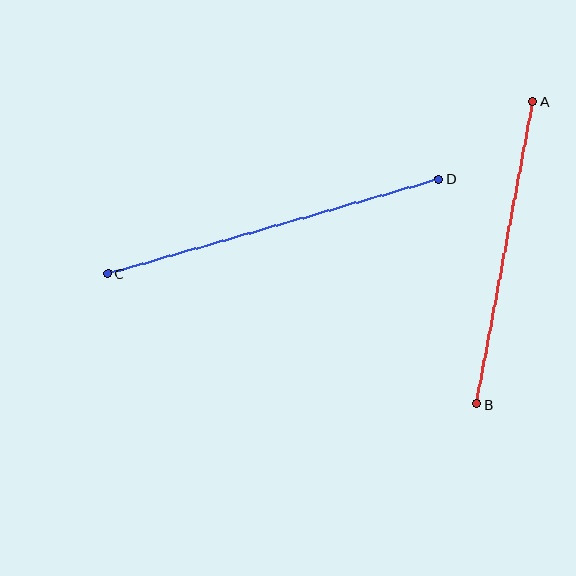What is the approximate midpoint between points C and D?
The midpoint is at approximately (273, 226) pixels.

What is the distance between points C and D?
The distance is approximately 344 pixels.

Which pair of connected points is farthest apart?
Points C and D are farthest apart.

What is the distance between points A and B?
The distance is approximately 308 pixels.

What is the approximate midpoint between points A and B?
The midpoint is at approximately (505, 253) pixels.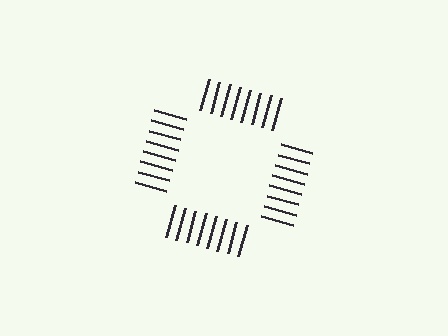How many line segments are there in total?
32 — 8 along each of the 4 edges.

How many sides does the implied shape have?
4 sides — the line-ends trace a square.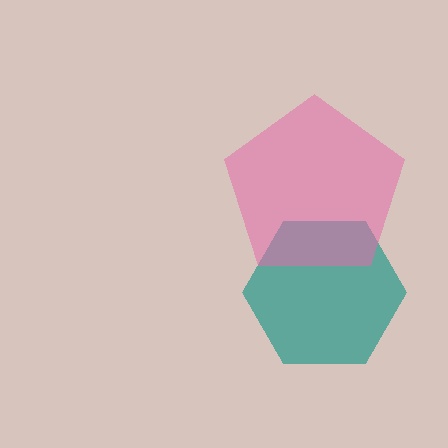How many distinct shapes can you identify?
There are 2 distinct shapes: a teal hexagon, a pink pentagon.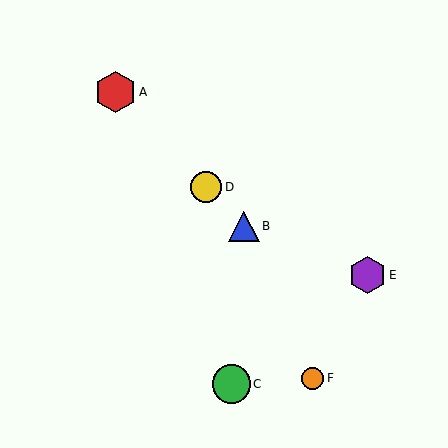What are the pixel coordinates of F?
Object F is at (312, 378).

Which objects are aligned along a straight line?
Objects A, B, D are aligned along a straight line.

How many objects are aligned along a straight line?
3 objects (A, B, D) are aligned along a straight line.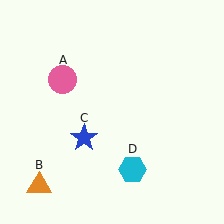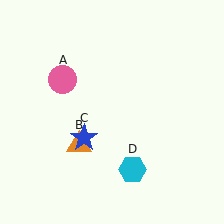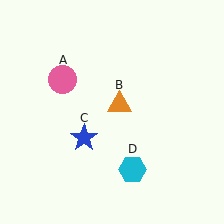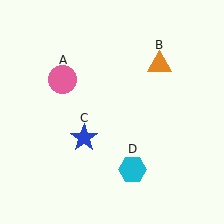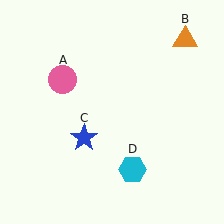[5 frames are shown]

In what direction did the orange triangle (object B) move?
The orange triangle (object B) moved up and to the right.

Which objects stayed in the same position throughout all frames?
Pink circle (object A) and blue star (object C) and cyan hexagon (object D) remained stationary.